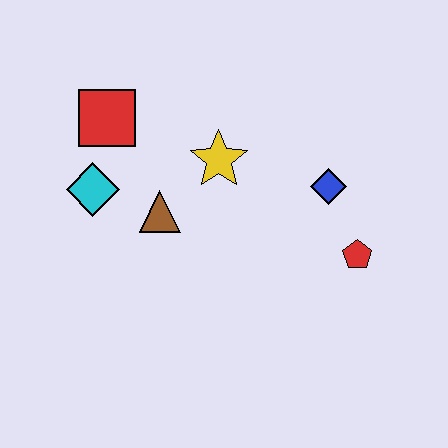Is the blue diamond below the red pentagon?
No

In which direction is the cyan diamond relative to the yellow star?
The cyan diamond is to the left of the yellow star.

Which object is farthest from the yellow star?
The red pentagon is farthest from the yellow star.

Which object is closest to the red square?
The cyan diamond is closest to the red square.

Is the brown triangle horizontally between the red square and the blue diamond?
Yes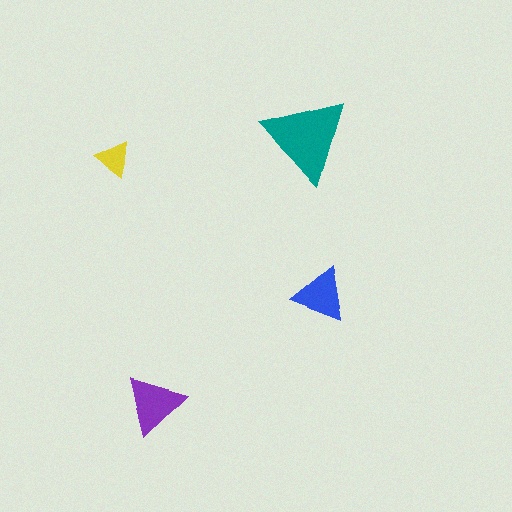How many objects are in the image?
There are 4 objects in the image.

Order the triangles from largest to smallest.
the teal one, the purple one, the blue one, the yellow one.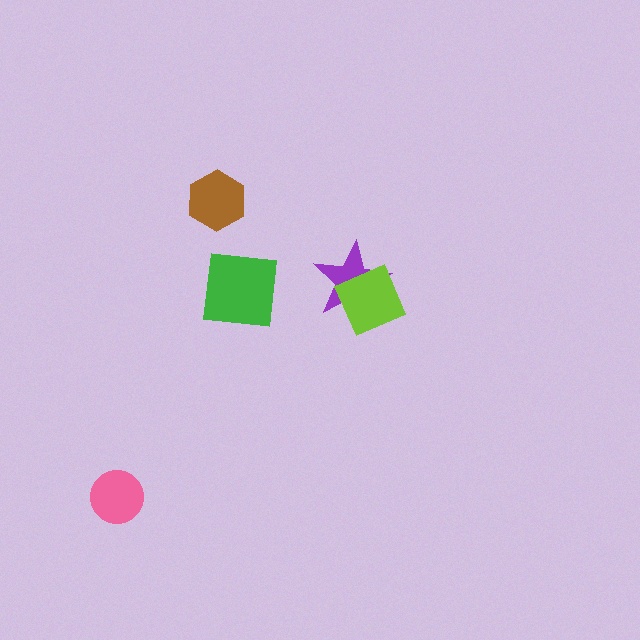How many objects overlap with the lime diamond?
1 object overlaps with the lime diamond.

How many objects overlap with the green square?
0 objects overlap with the green square.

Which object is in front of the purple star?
The lime diamond is in front of the purple star.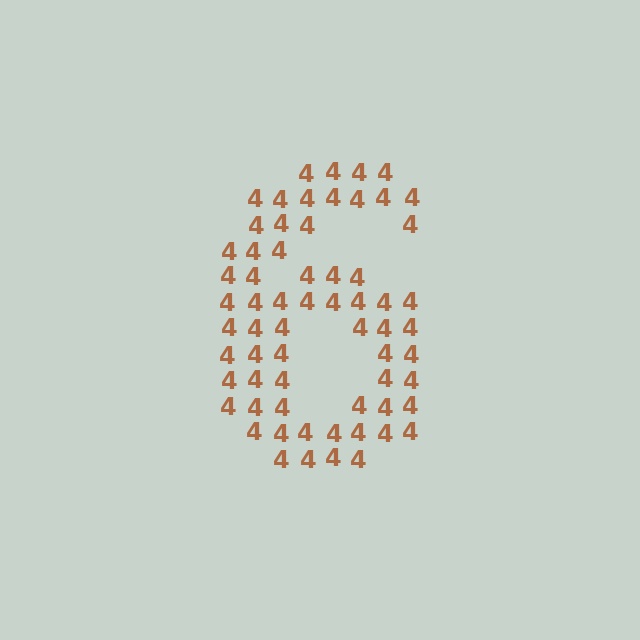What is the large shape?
The large shape is the digit 6.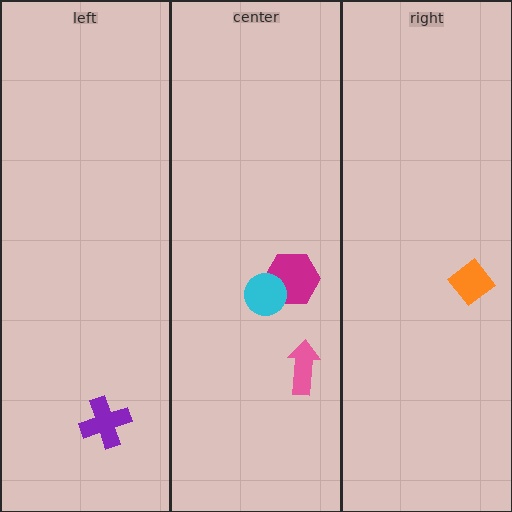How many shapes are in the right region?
1.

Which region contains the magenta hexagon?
The center region.